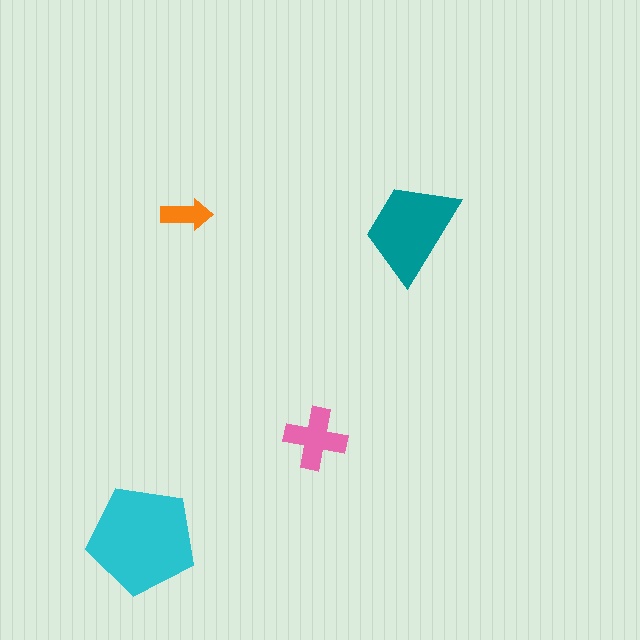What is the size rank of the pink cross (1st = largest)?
3rd.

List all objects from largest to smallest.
The cyan pentagon, the teal trapezoid, the pink cross, the orange arrow.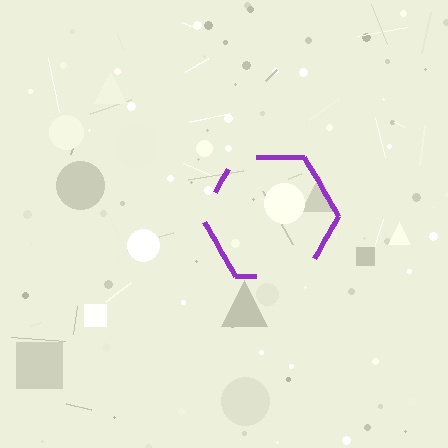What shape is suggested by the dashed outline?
The dashed outline suggests a hexagon.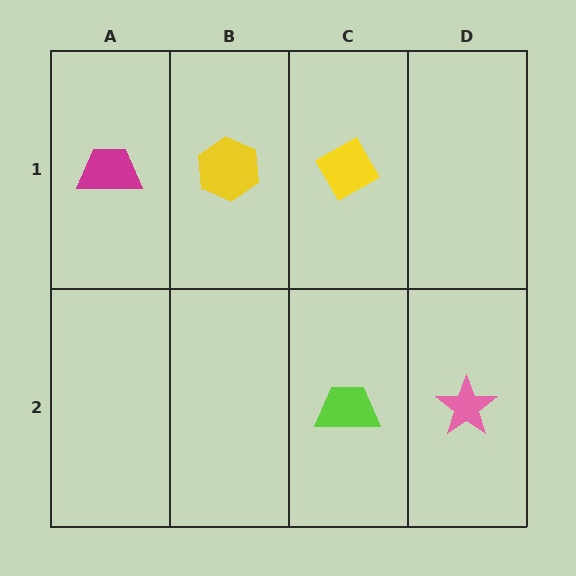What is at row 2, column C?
A lime trapezoid.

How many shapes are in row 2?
2 shapes.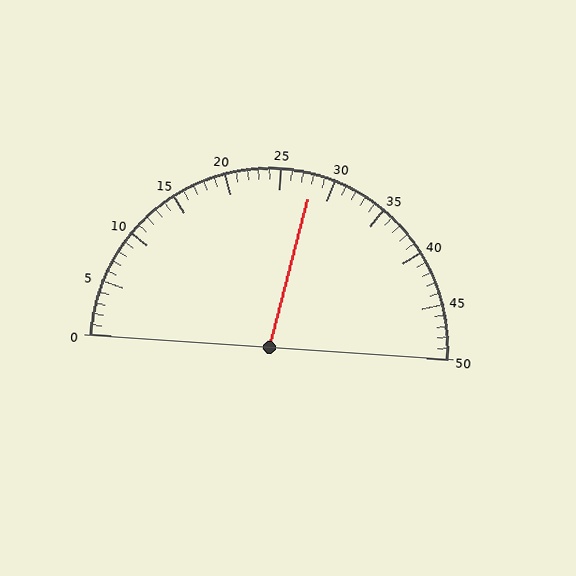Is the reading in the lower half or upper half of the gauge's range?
The reading is in the upper half of the range (0 to 50).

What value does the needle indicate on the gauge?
The needle indicates approximately 28.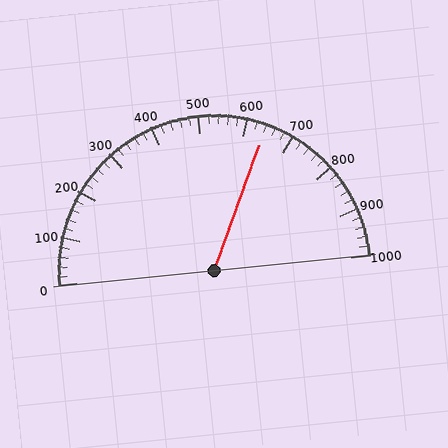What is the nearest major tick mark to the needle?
The nearest major tick mark is 600.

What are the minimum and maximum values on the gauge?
The gauge ranges from 0 to 1000.